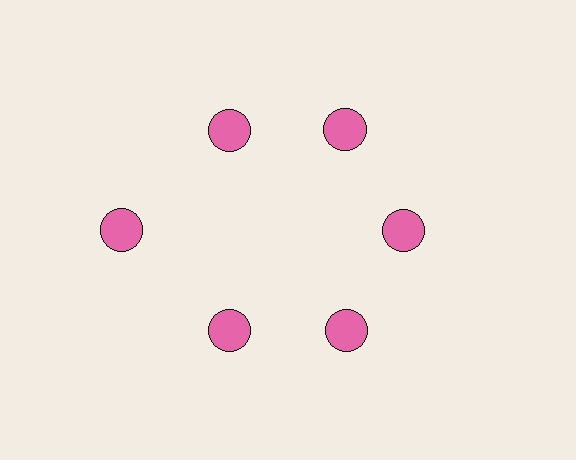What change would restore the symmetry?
The symmetry would be restored by moving it inward, back onto the ring so that all 6 circles sit at equal angles and equal distance from the center.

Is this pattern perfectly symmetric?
No. The 6 pink circles are arranged in a ring, but one element near the 9 o'clock position is pushed outward from the center, breaking the 6-fold rotational symmetry.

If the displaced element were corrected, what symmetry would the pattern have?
It would have 6-fold rotational symmetry — the pattern would map onto itself every 60 degrees.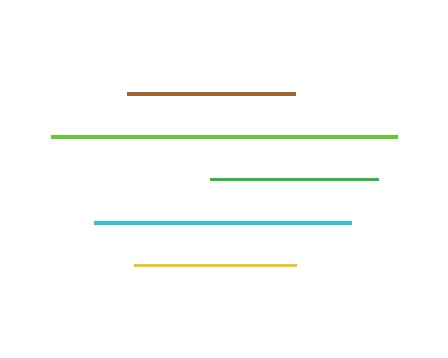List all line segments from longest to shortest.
From longest to shortest: lime, cyan, brown, green, yellow.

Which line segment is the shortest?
The yellow line is the shortest at approximately 163 pixels.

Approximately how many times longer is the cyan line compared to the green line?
The cyan line is approximately 1.5 times the length of the green line.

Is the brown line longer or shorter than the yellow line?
The brown line is longer than the yellow line.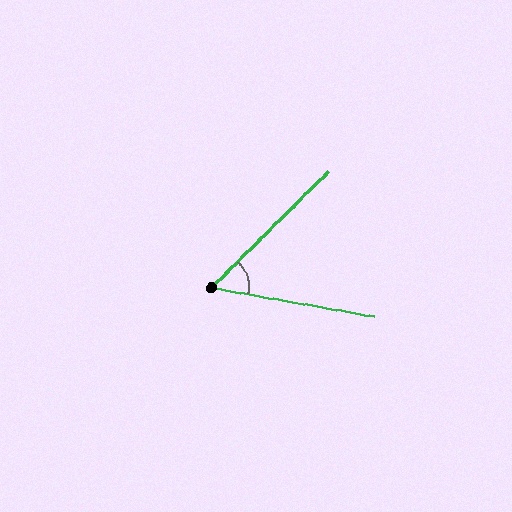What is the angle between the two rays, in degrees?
Approximately 55 degrees.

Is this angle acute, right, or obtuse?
It is acute.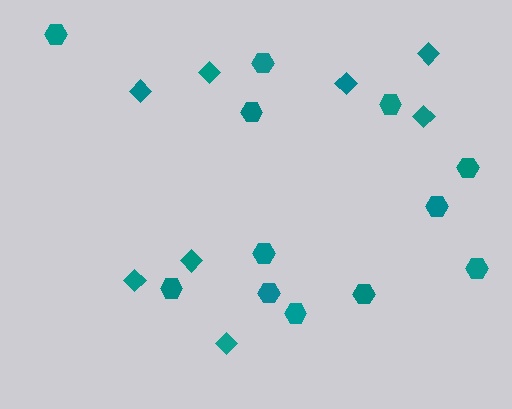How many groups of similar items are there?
There are 2 groups: one group of diamonds (8) and one group of hexagons (12).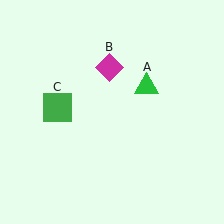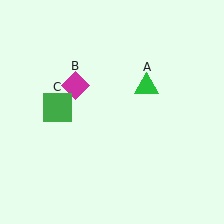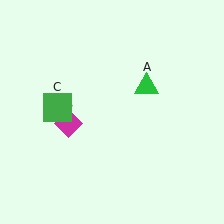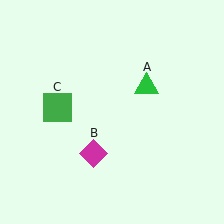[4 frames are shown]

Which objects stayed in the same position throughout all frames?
Green triangle (object A) and green square (object C) remained stationary.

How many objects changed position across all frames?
1 object changed position: magenta diamond (object B).